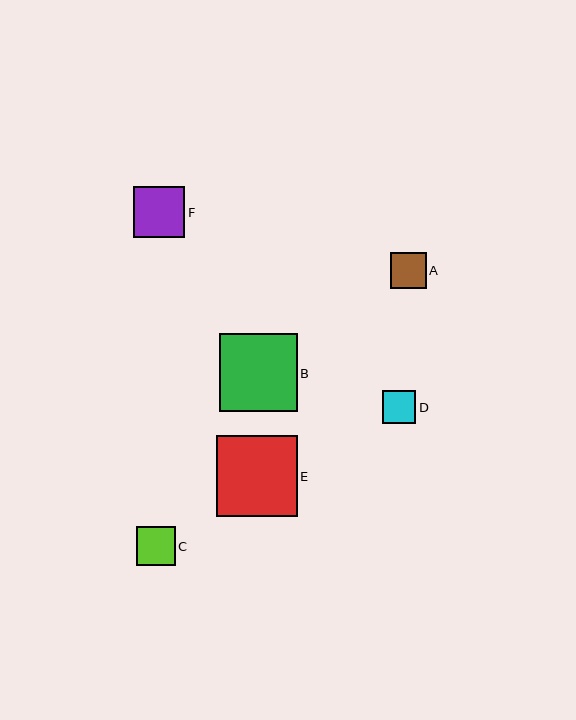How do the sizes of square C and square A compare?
Square C and square A are approximately the same size.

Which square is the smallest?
Square D is the smallest with a size of approximately 33 pixels.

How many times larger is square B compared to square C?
Square B is approximately 2.0 times the size of square C.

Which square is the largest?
Square E is the largest with a size of approximately 81 pixels.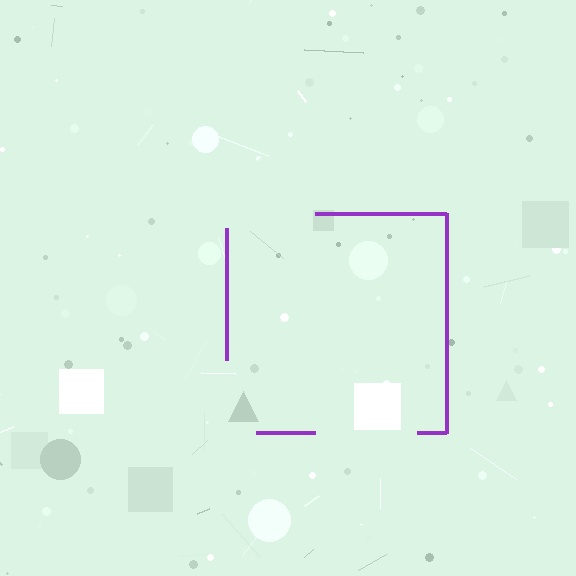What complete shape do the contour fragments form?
The contour fragments form a square.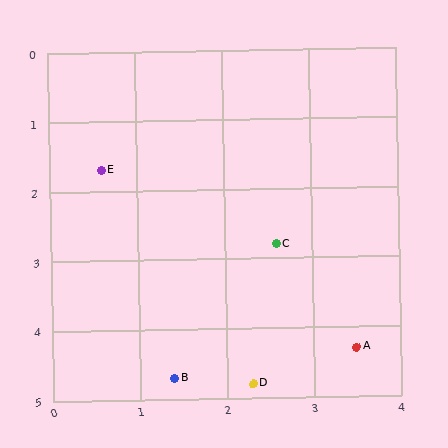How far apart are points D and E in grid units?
Points D and E are about 3.5 grid units apart.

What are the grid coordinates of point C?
Point C is at approximately (2.6, 2.8).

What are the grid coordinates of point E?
Point E is at approximately (0.6, 1.7).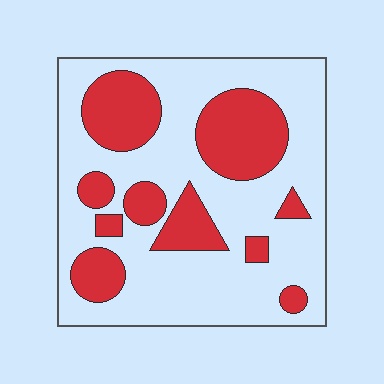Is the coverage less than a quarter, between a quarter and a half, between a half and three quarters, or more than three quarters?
Between a quarter and a half.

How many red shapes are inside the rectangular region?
10.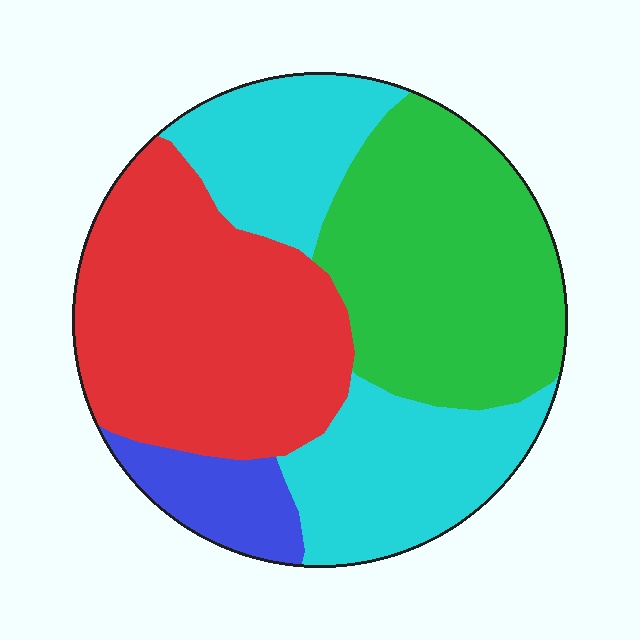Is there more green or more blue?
Green.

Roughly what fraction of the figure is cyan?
Cyan covers 30% of the figure.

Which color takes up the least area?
Blue, at roughly 5%.